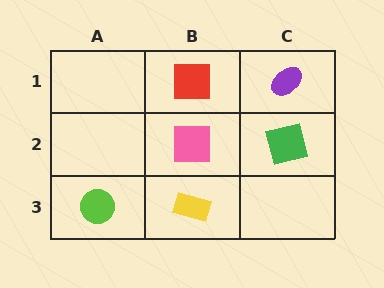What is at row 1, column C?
A purple ellipse.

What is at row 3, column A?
A lime circle.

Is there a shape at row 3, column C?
No, that cell is empty.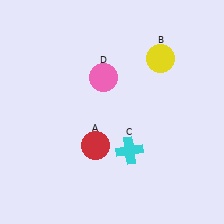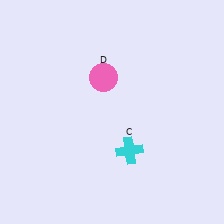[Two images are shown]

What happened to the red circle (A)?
The red circle (A) was removed in Image 2. It was in the bottom-left area of Image 1.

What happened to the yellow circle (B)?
The yellow circle (B) was removed in Image 2. It was in the top-right area of Image 1.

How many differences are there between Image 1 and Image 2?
There are 2 differences between the two images.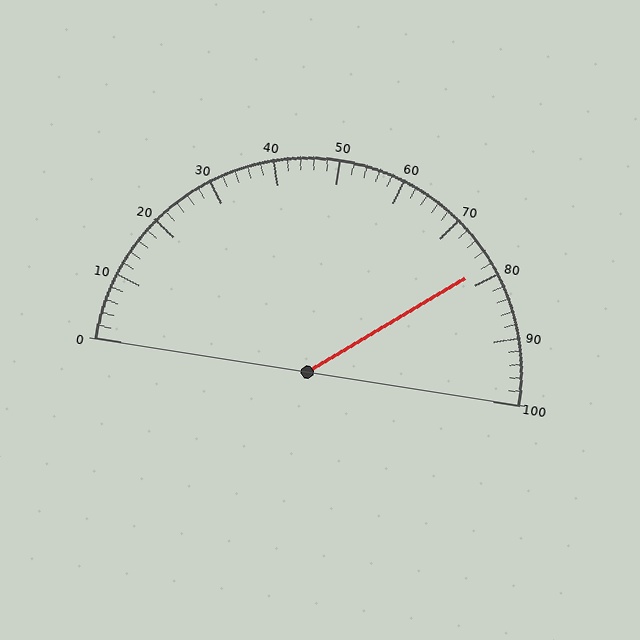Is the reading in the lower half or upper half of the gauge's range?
The reading is in the upper half of the range (0 to 100).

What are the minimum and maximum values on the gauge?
The gauge ranges from 0 to 100.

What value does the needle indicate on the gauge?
The needle indicates approximately 78.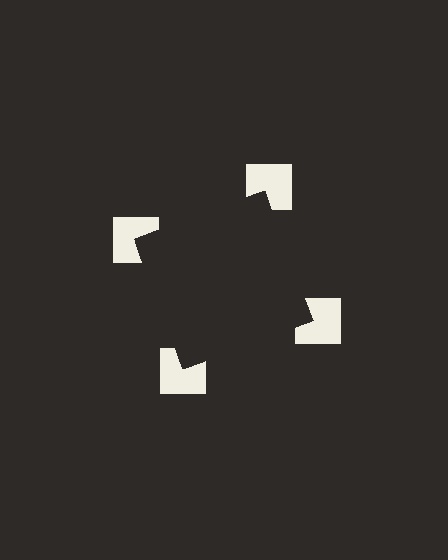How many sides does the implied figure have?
4 sides.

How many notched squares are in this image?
There are 4 — one at each vertex of the illusory square.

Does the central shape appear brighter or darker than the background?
It typically appears slightly darker than the background, even though no actual brightness change is drawn.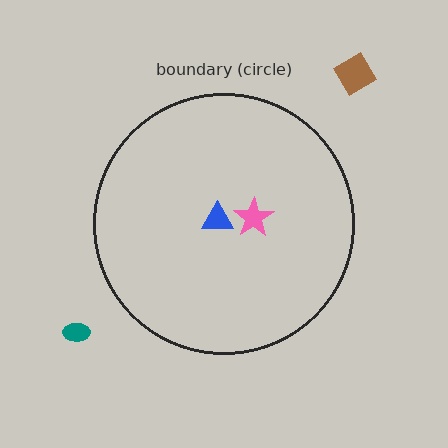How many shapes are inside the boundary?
2 inside, 2 outside.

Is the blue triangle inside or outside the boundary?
Inside.